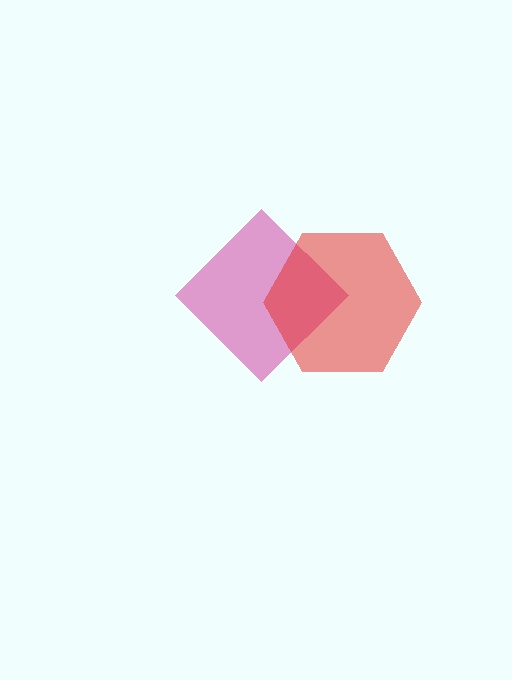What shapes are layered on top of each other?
The layered shapes are: a magenta diamond, a red hexagon.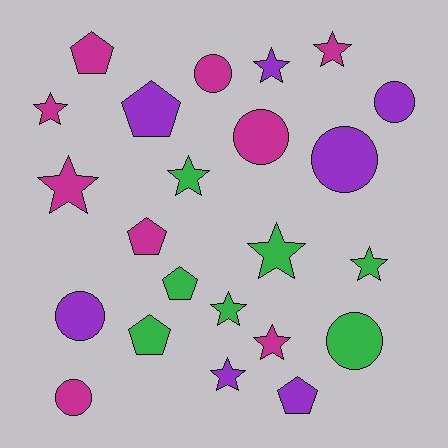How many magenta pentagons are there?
There are 2 magenta pentagons.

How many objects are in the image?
There are 23 objects.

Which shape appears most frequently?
Star, with 10 objects.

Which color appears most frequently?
Magenta, with 9 objects.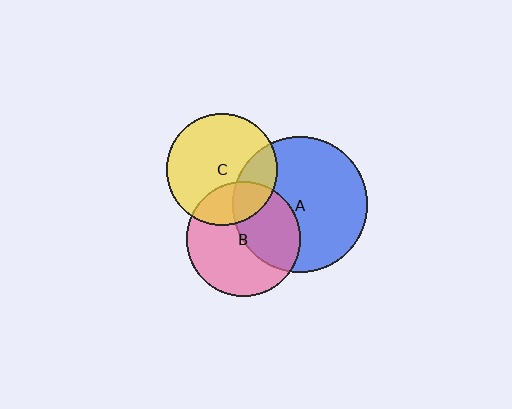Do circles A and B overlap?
Yes.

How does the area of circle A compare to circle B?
Approximately 1.4 times.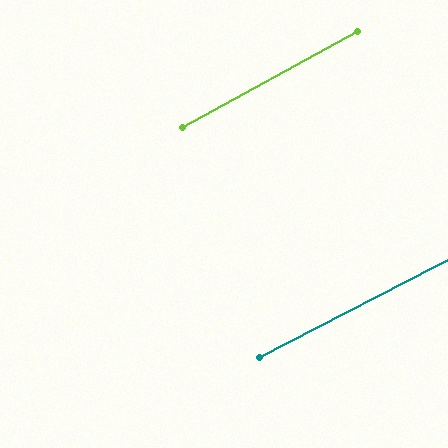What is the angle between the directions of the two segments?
Approximately 2 degrees.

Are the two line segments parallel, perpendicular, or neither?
Parallel — their directions differ by only 1.6°.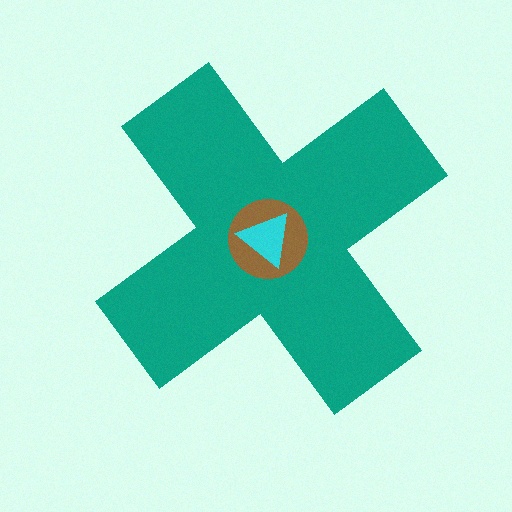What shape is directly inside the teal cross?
The brown circle.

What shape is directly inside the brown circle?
The cyan triangle.